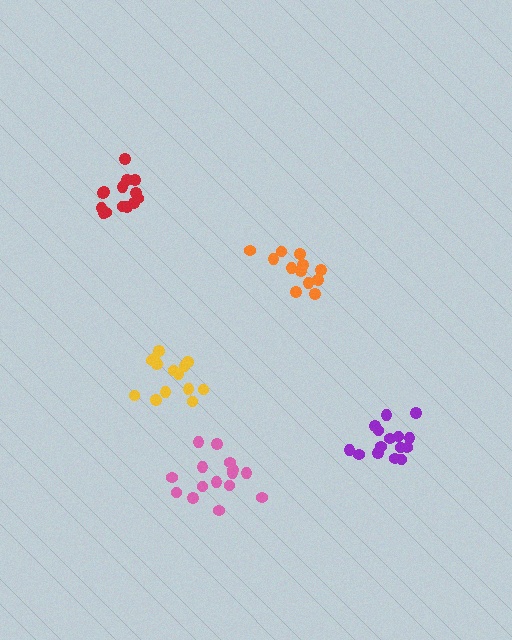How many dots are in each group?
Group 1: 12 dots, Group 2: 15 dots, Group 3: 14 dots, Group 4: 14 dots, Group 5: 15 dots (70 total).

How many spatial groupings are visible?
There are 5 spatial groupings.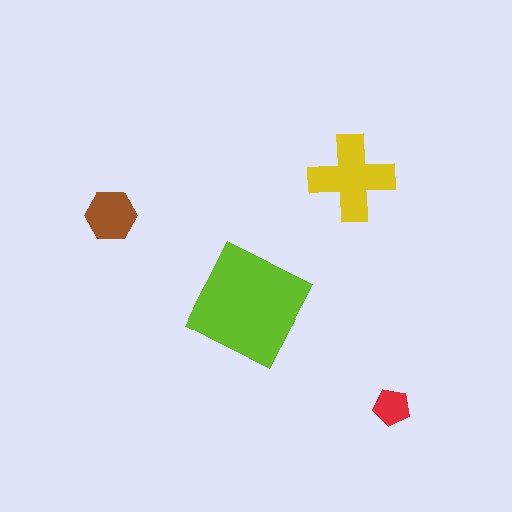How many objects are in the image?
There are 4 objects in the image.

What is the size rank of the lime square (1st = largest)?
1st.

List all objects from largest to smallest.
The lime square, the yellow cross, the brown hexagon, the red pentagon.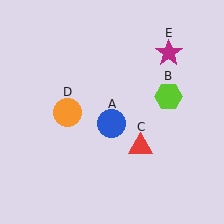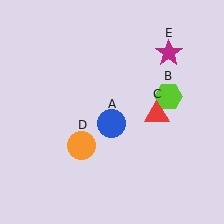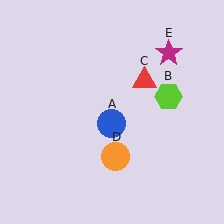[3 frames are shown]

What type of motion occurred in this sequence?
The red triangle (object C), orange circle (object D) rotated counterclockwise around the center of the scene.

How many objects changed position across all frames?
2 objects changed position: red triangle (object C), orange circle (object D).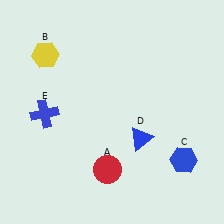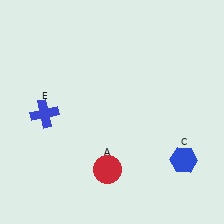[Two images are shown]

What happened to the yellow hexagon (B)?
The yellow hexagon (B) was removed in Image 2. It was in the top-left area of Image 1.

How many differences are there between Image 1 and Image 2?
There are 2 differences between the two images.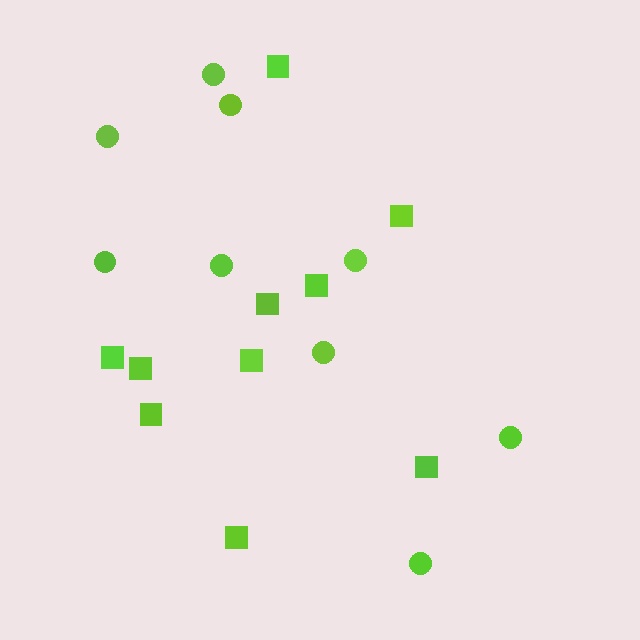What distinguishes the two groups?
There are 2 groups: one group of squares (10) and one group of circles (9).